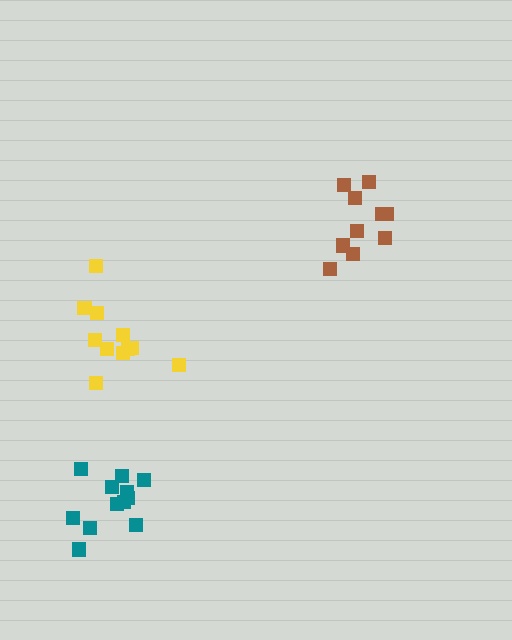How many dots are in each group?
Group 1: 10 dots, Group 2: 11 dots, Group 3: 12 dots (33 total).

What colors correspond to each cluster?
The clusters are colored: brown, yellow, teal.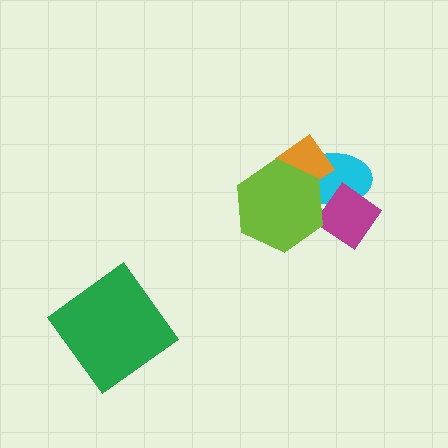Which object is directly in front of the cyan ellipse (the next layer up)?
The magenta diamond is directly in front of the cyan ellipse.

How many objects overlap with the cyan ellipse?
3 objects overlap with the cyan ellipse.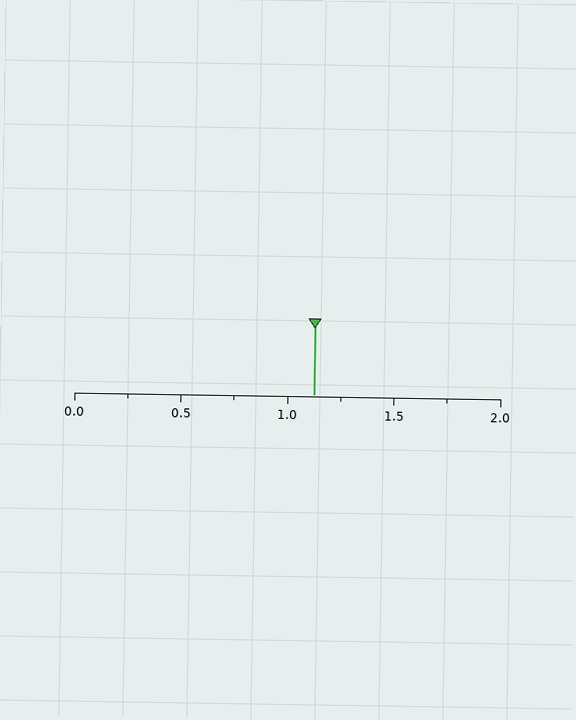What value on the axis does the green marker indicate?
The marker indicates approximately 1.12.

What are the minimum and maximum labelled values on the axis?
The axis runs from 0.0 to 2.0.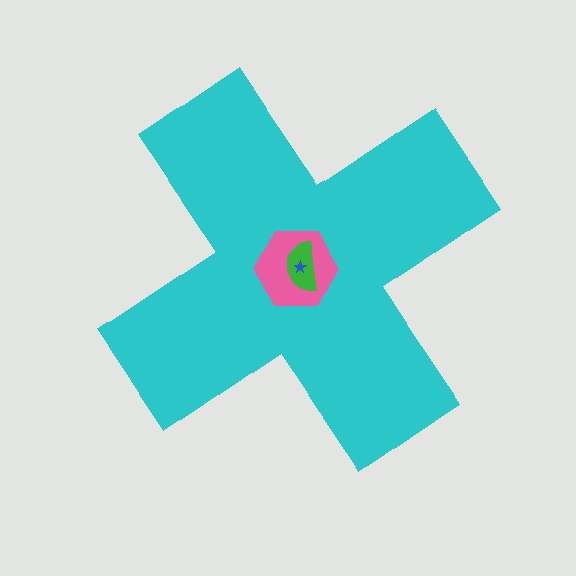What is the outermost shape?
The cyan cross.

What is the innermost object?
The blue star.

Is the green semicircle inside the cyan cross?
Yes.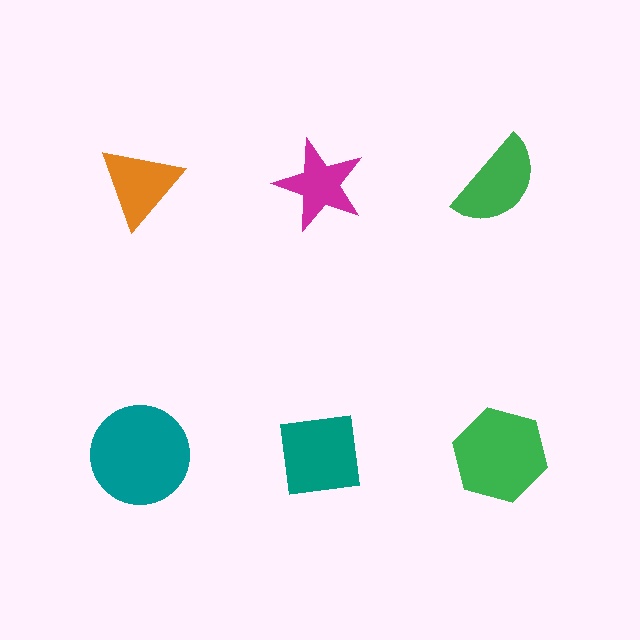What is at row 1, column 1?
An orange triangle.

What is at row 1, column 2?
A magenta star.